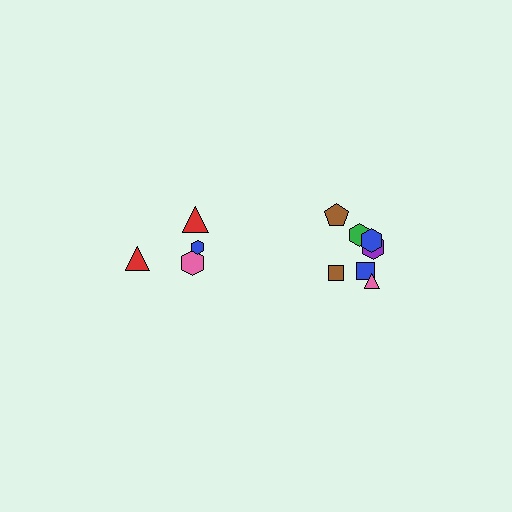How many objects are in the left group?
There are 4 objects.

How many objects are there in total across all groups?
There are 11 objects.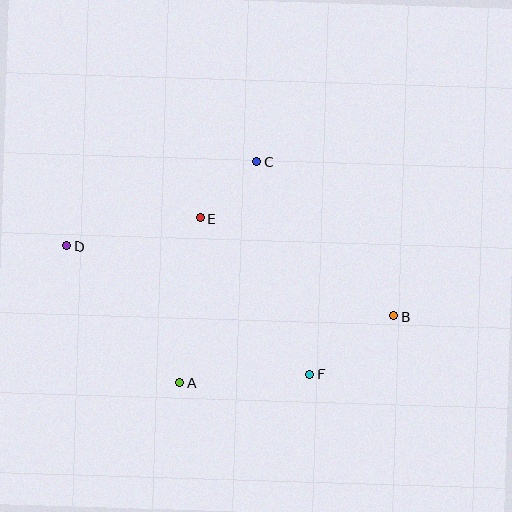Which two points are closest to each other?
Points C and E are closest to each other.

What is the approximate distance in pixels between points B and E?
The distance between B and E is approximately 217 pixels.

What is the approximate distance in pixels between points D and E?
The distance between D and E is approximately 136 pixels.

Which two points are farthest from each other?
Points B and D are farthest from each other.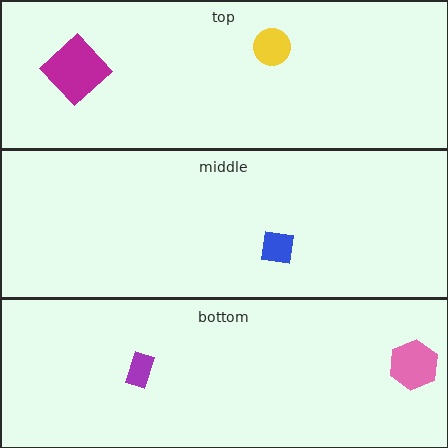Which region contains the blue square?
The middle region.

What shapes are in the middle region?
The blue square.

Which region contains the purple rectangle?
The bottom region.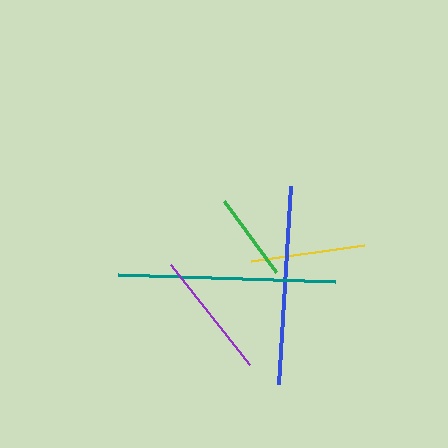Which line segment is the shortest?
The green line is the shortest at approximately 89 pixels.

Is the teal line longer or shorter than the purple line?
The teal line is longer than the purple line.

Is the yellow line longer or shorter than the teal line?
The teal line is longer than the yellow line.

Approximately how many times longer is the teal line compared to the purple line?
The teal line is approximately 1.7 times the length of the purple line.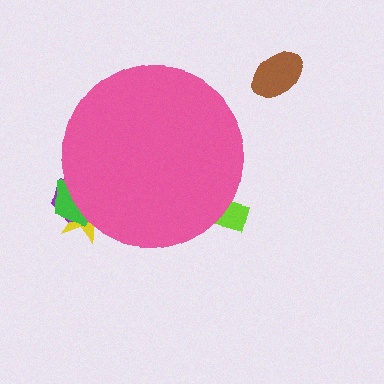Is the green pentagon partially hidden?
Yes, the green pentagon is partially hidden behind the pink circle.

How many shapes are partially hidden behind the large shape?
4 shapes are partially hidden.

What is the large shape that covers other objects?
A pink circle.